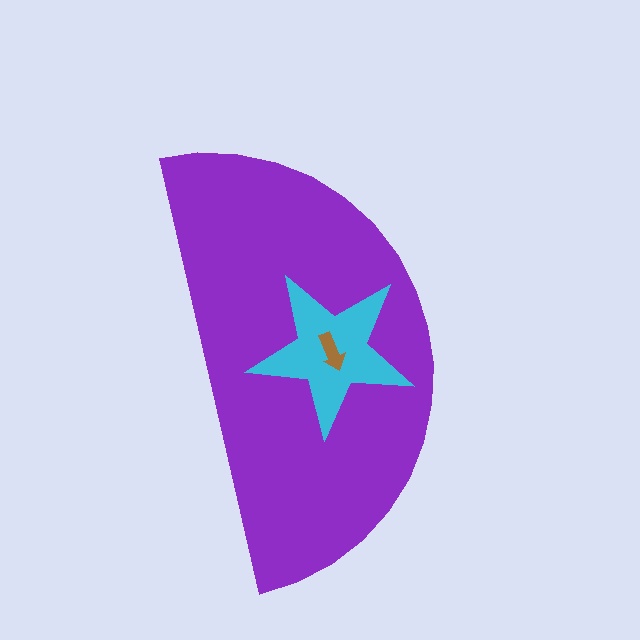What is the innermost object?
The brown arrow.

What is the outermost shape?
The purple semicircle.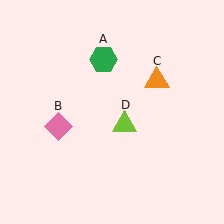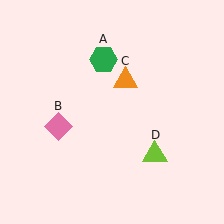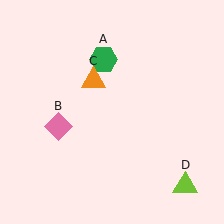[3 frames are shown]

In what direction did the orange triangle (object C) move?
The orange triangle (object C) moved left.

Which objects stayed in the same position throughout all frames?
Green hexagon (object A) and pink diamond (object B) remained stationary.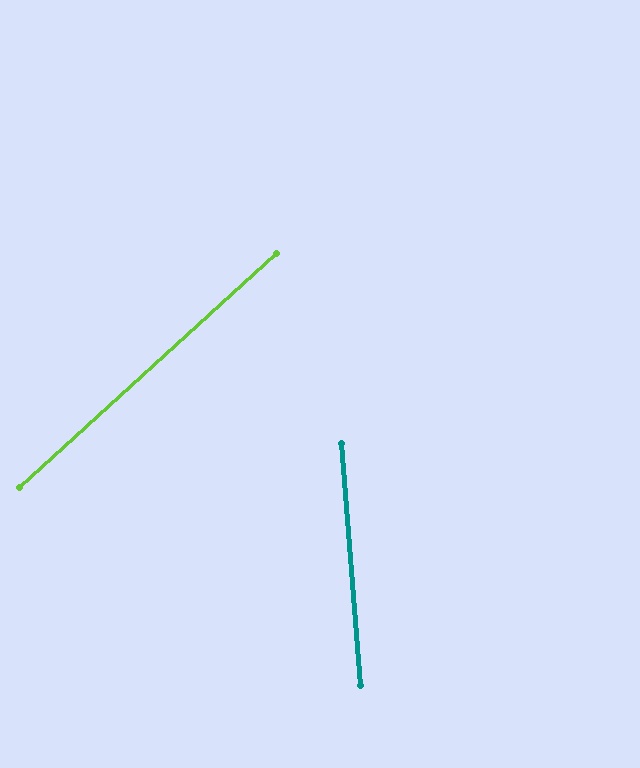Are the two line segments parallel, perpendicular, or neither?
Neither parallel nor perpendicular — they differ by about 52°.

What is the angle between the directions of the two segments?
Approximately 52 degrees.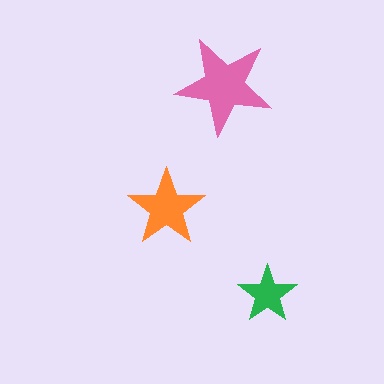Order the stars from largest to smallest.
the pink one, the orange one, the green one.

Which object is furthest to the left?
The orange star is leftmost.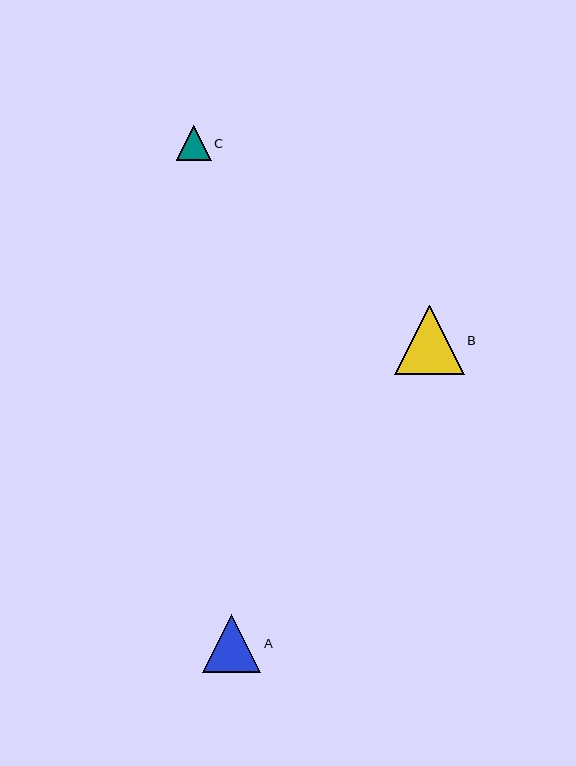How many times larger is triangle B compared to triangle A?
Triangle B is approximately 1.2 times the size of triangle A.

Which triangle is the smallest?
Triangle C is the smallest with a size of approximately 35 pixels.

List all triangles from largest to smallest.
From largest to smallest: B, A, C.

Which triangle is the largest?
Triangle B is the largest with a size of approximately 69 pixels.